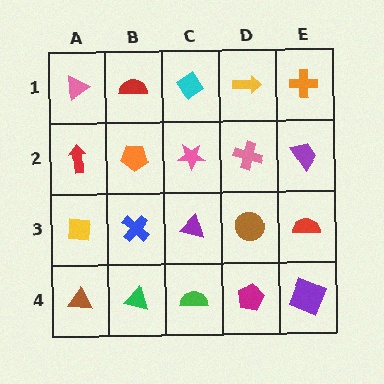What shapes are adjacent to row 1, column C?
A pink star (row 2, column C), a red semicircle (row 1, column B), a yellow arrow (row 1, column D).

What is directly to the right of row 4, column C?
A magenta pentagon.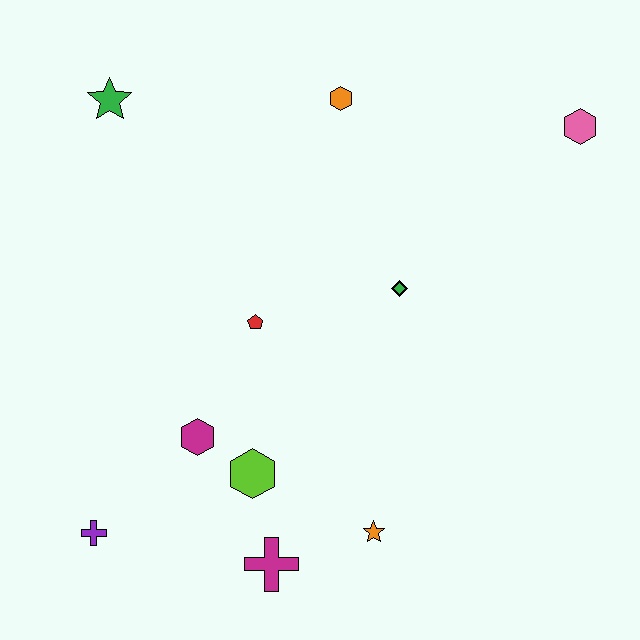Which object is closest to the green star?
The orange hexagon is closest to the green star.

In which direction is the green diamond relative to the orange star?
The green diamond is above the orange star.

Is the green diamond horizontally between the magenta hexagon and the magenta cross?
No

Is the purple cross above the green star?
No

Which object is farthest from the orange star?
The green star is farthest from the orange star.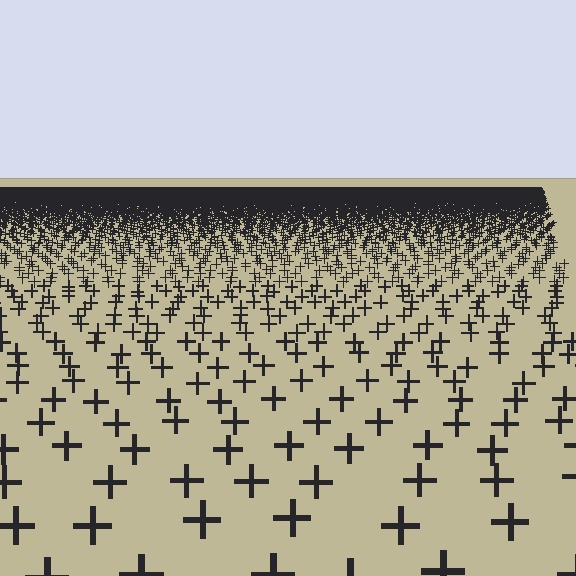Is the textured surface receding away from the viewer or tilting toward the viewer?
The surface is receding away from the viewer. Texture elements get smaller and denser toward the top.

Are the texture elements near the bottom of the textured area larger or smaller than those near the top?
Larger. Near the bottom, elements are closer to the viewer and appear at a bigger on-screen size.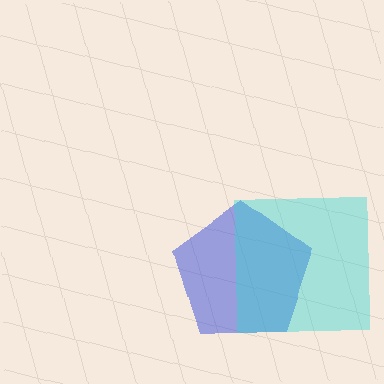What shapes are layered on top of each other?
The layered shapes are: a blue pentagon, a cyan square.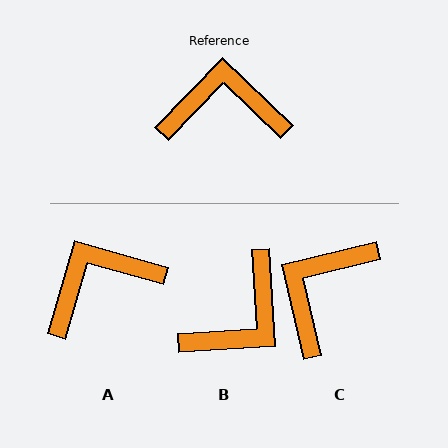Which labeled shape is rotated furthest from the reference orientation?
B, about 132 degrees away.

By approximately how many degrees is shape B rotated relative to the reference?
Approximately 132 degrees clockwise.